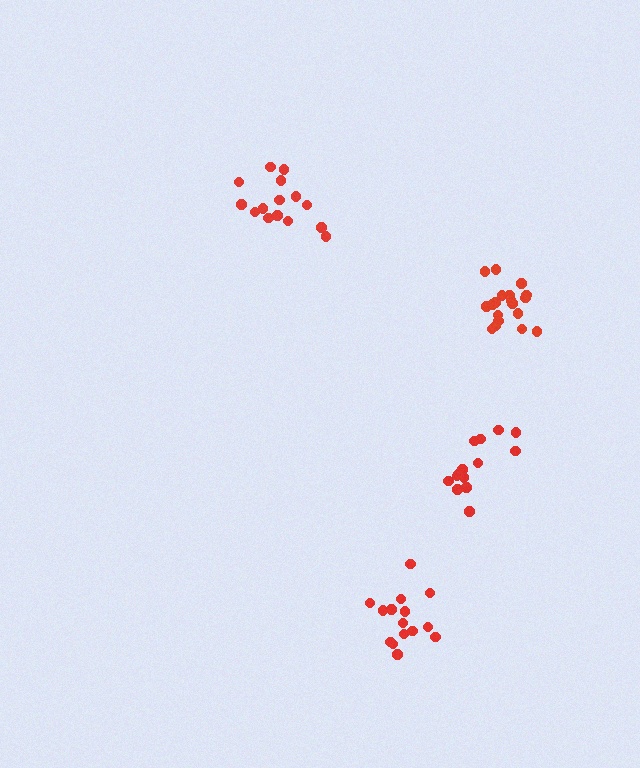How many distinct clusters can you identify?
There are 4 distinct clusters.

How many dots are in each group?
Group 1: 15 dots, Group 2: 15 dots, Group 3: 19 dots, Group 4: 14 dots (63 total).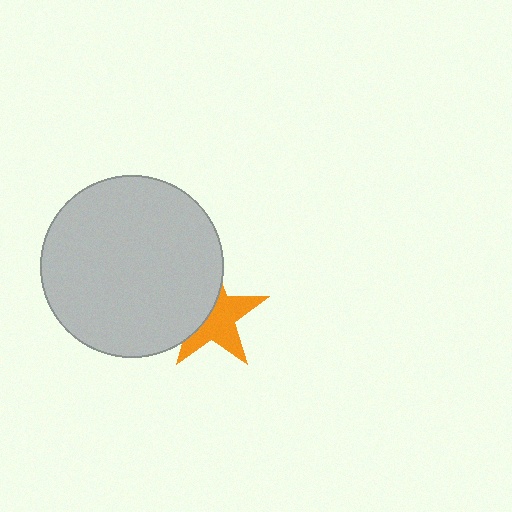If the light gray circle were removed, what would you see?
You would see the complete orange star.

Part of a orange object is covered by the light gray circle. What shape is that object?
It is a star.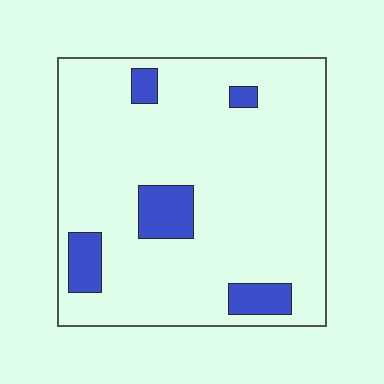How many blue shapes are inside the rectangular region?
5.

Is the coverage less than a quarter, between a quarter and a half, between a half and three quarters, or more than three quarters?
Less than a quarter.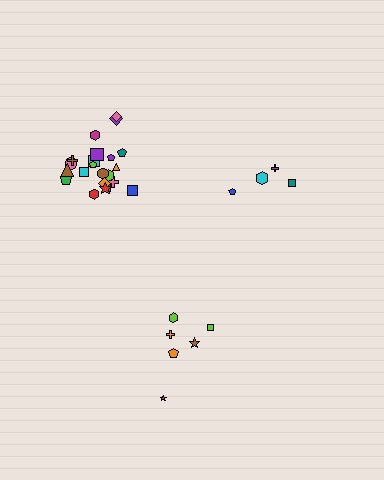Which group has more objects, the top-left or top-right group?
The top-left group.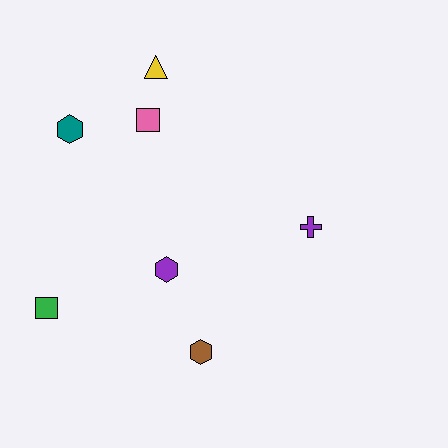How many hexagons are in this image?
There are 3 hexagons.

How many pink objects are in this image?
There is 1 pink object.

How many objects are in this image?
There are 7 objects.